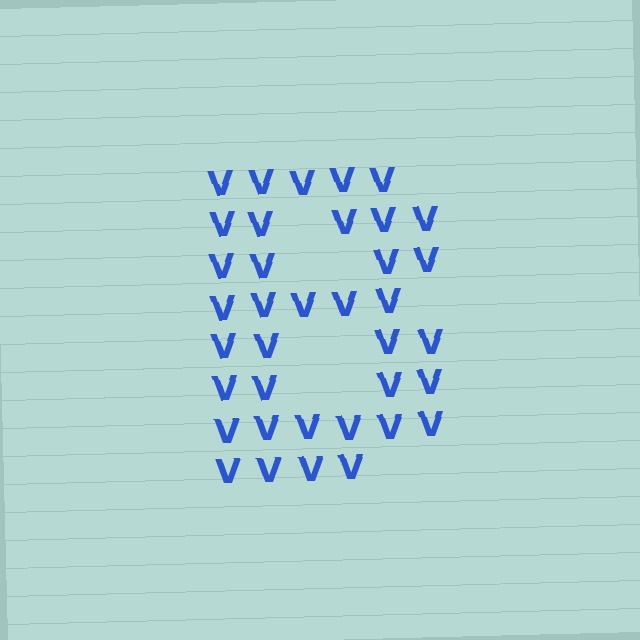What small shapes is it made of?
It is made of small letter V's.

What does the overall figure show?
The overall figure shows the letter B.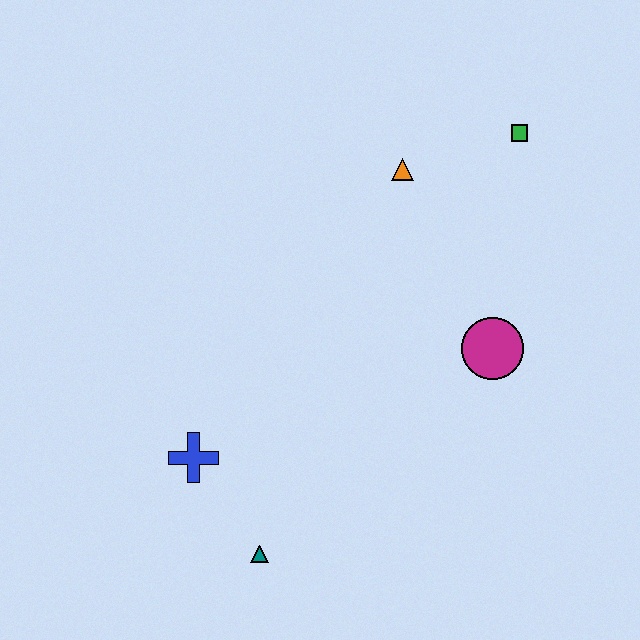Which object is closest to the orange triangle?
The green square is closest to the orange triangle.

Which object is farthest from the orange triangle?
The teal triangle is farthest from the orange triangle.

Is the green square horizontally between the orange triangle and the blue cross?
No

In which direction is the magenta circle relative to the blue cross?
The magenta circle is to the right of the blue cross.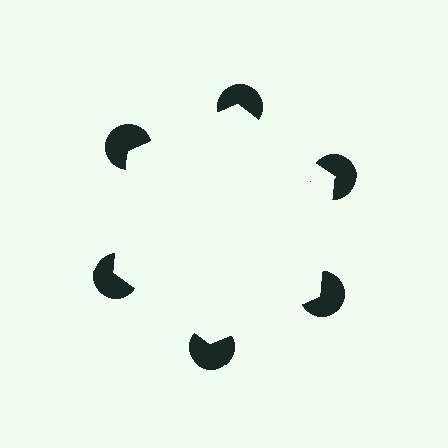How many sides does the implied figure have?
6 sides.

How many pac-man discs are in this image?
There are 6 — one at each vertex of the illusory hexagon.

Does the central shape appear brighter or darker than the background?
It typically appears slightly brighter than the background, even though no actual brightness change is drawn.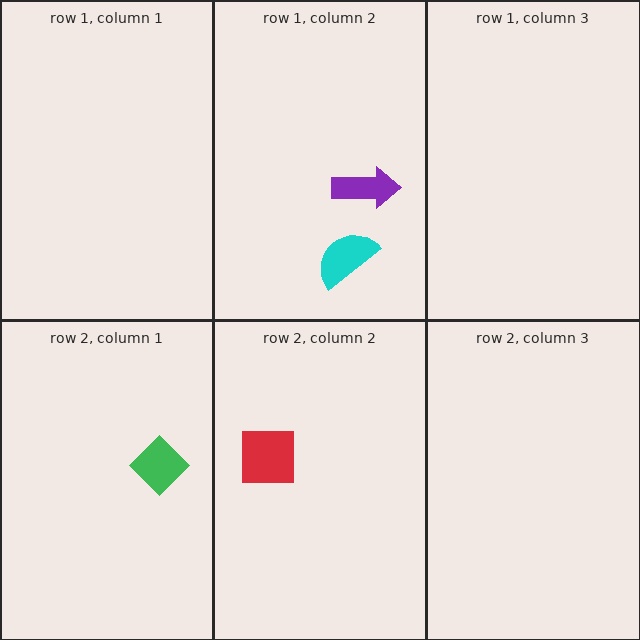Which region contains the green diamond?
The row 2, column 1 region.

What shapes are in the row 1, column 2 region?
The cyan semicircle, the purple arrow.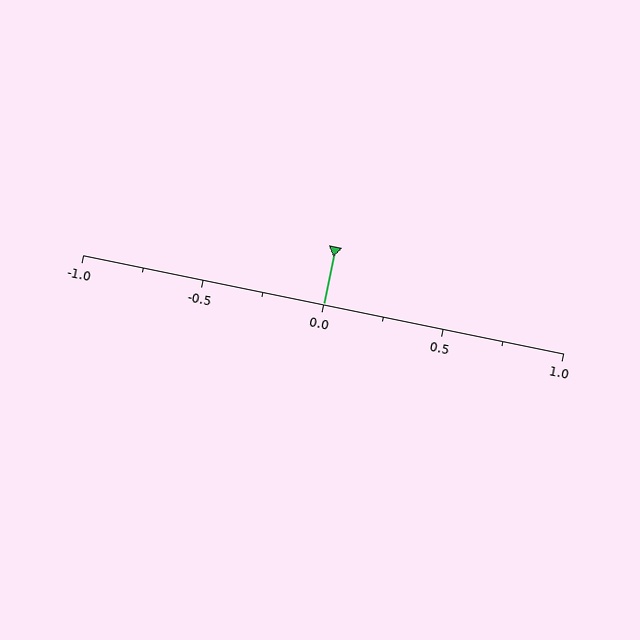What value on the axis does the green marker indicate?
The marker indicates approximately 0.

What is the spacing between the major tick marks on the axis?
The major ticks are spaced 0.5 apart.